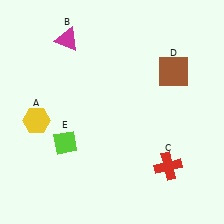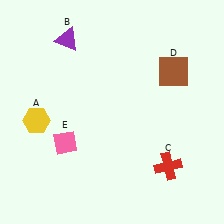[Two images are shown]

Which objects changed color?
B changed from magenta to purple. E changed from lime to pink.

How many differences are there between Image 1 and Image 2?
There are 2 differences between the two images.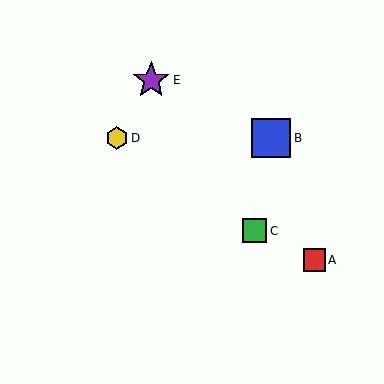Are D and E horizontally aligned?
No, D is at y≈138 and E is at y≈80.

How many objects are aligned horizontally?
2 objects (B, D) are aligned horizontally.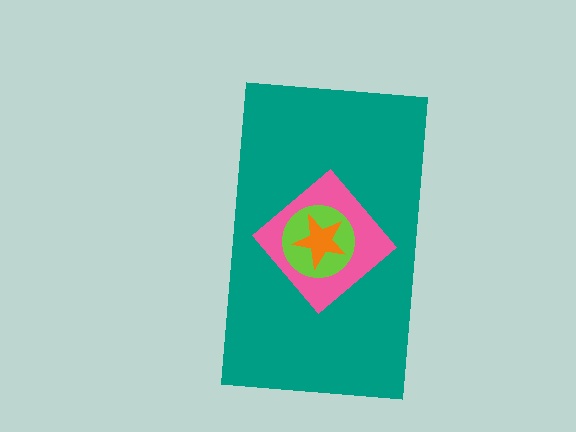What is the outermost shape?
The teal rectangle.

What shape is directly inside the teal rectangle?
The pink diamond.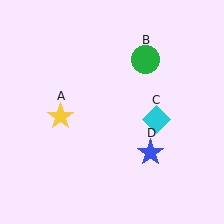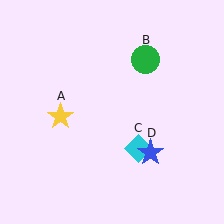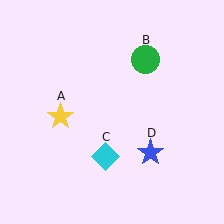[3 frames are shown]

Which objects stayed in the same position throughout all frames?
Yellow star (object A) and green circle (object B) and blue star (object D) remained stationary.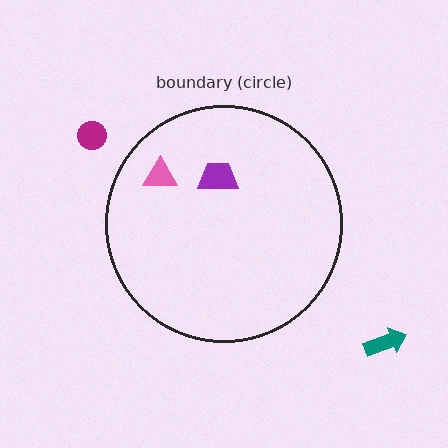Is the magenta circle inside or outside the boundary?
Outside.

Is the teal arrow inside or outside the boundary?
Outside.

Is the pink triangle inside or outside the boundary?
Inside.